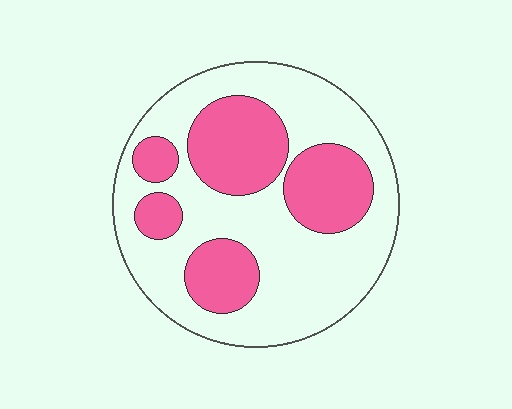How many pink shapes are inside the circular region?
5.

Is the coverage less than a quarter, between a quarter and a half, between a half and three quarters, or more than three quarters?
Between a quarter and a half.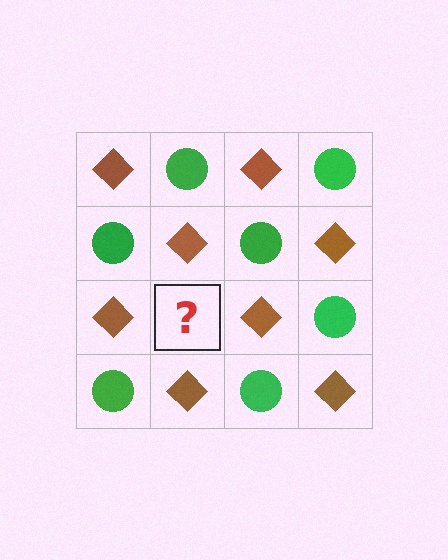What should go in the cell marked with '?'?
The missing cell should contain a green circle.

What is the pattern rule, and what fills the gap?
The rule is that it alternates brown diamond and green circle in a checkerboard pattern. The gap should be filled with a green circle.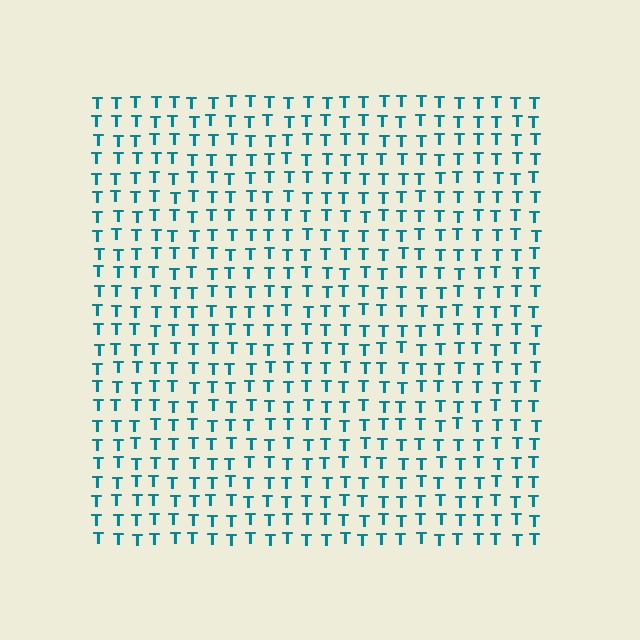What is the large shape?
The large shape is a square.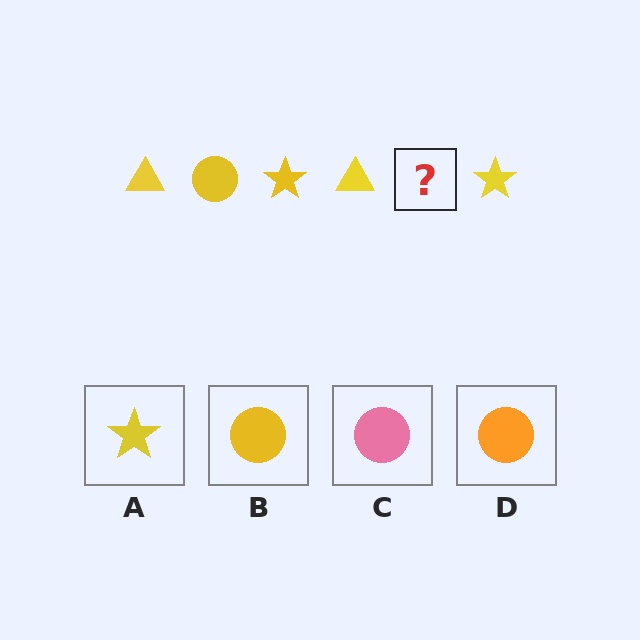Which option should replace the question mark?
Option B.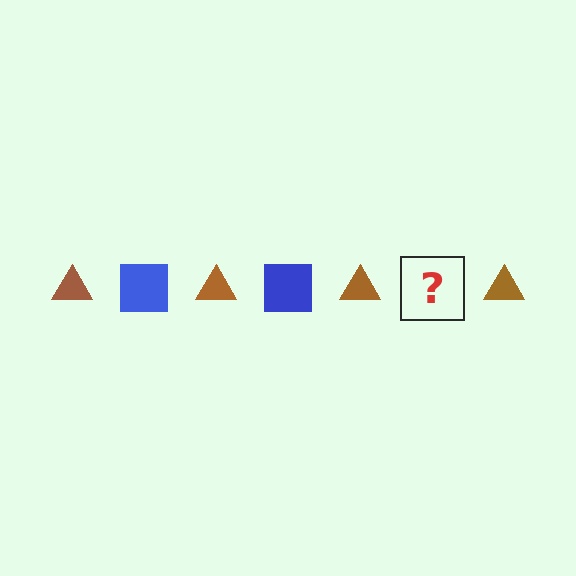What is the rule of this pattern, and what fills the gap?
The rule is that the pattern alternates between brown triangle and blue square. The gap should be filled with a blue square.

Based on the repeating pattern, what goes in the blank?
The blank should be a blue square.